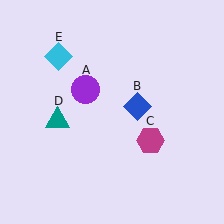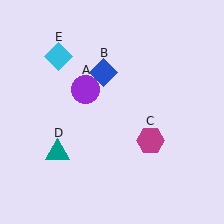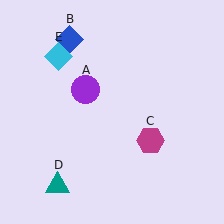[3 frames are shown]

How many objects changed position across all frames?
2 objects changed position: blue diamond (object B), teal triangle (object D).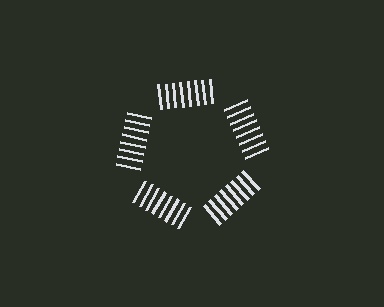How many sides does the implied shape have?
5 sides — the line-ends trace a pentagon.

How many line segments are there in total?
40 — 8 along each of the 5 edges.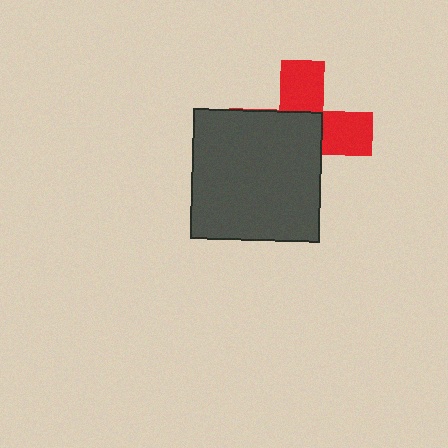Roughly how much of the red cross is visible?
A small part of it is visible (roughly 43%).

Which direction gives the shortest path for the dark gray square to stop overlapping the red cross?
Moving toward the lower-left gives the shortest separation.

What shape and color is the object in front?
The object in front is a dark gray square.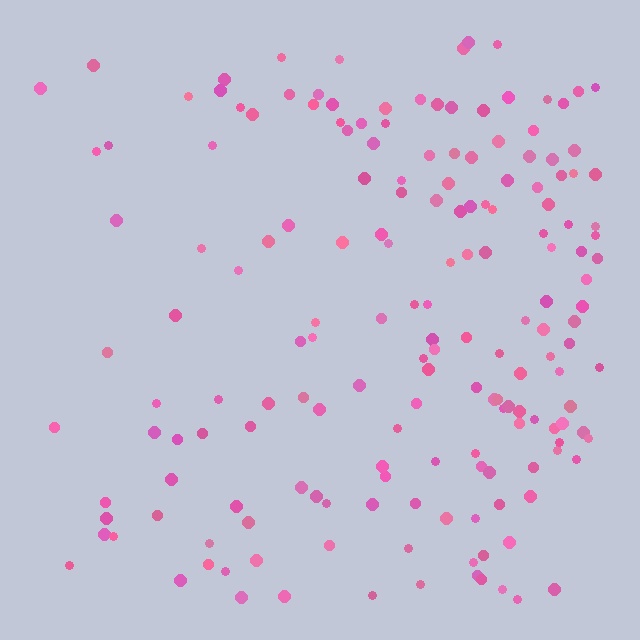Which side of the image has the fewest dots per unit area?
The left.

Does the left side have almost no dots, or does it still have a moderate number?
Still a moderate number, just noticeably fewer than the right.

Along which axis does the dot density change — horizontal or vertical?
Horizontal.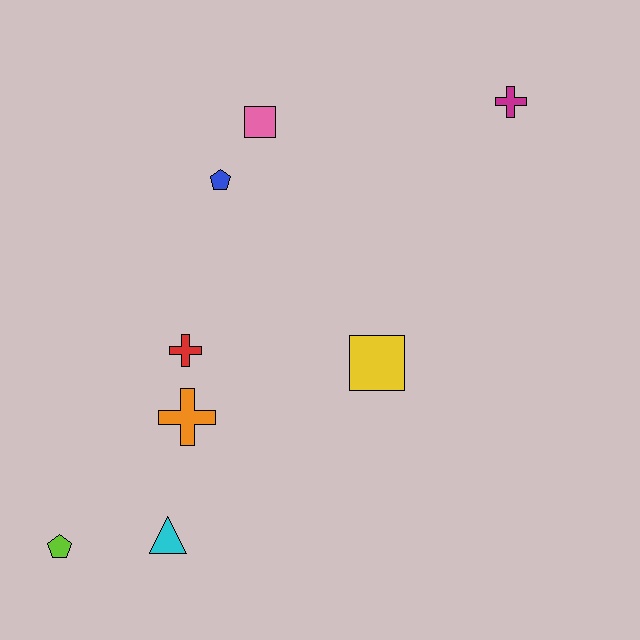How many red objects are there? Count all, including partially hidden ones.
There is 1 red object.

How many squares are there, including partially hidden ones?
There are 2 squares.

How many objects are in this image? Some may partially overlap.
There are 8 objects.